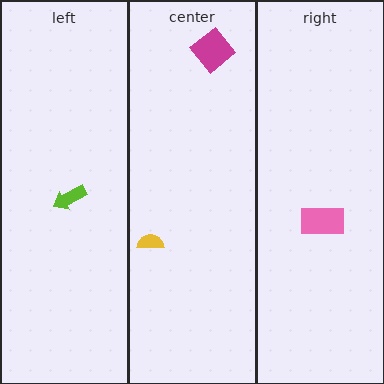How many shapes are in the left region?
1.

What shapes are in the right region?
The pink rectangle.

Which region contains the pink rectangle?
The right region.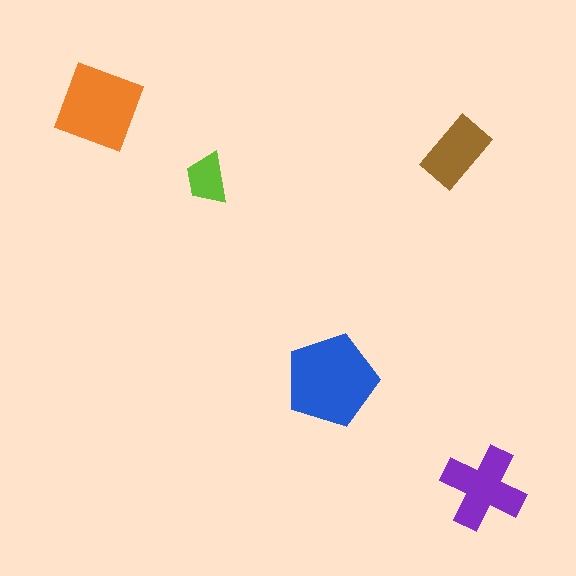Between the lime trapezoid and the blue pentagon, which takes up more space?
The blue pentagon.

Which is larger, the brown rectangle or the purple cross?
The purple cross.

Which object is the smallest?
The lime trapezoid.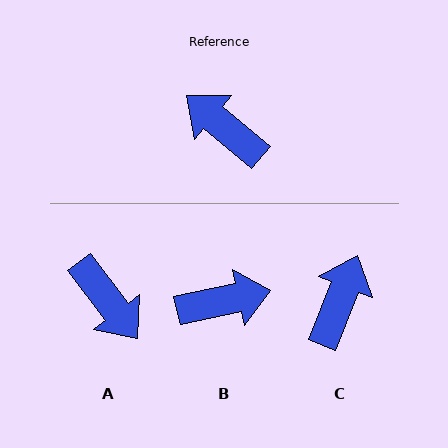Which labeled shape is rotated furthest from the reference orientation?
A, about 167 degrees away.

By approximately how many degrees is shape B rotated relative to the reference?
Approximately 128 degrees clockwise.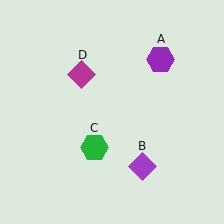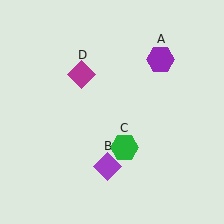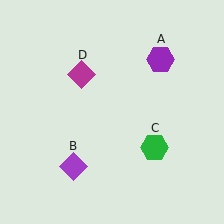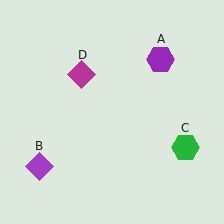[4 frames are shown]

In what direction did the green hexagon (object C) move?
The green hexagon (object C) moved right.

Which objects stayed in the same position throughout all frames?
Purple hexagon (object A) and magenta diamond (object D) remained stationary.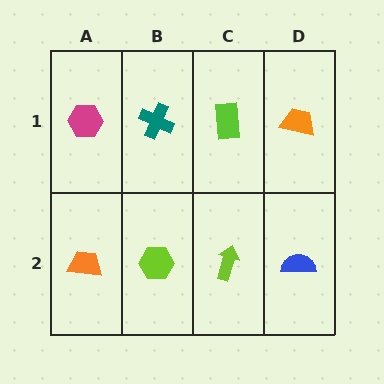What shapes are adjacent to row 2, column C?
A lime rectangle (row 1, column C), a lime hexagon (row 2, column B), a blue semicircle (row 2, column D).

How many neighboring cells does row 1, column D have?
2.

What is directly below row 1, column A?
An orange trapezoid.